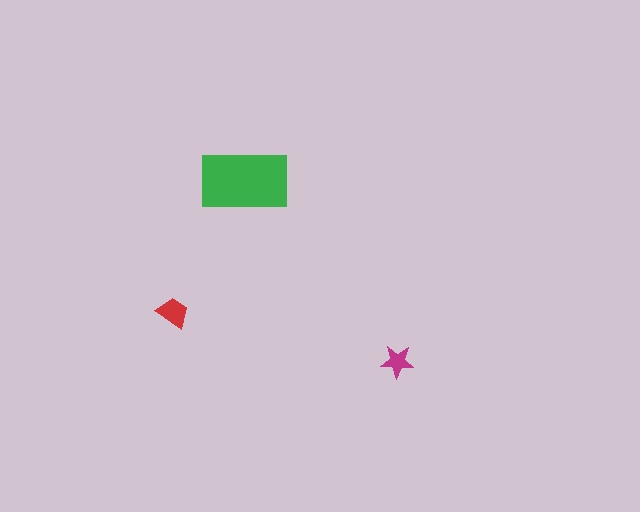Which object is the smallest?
The magenta star.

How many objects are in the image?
There are 3 objects in the image.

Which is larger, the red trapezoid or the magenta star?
The red trapezoid.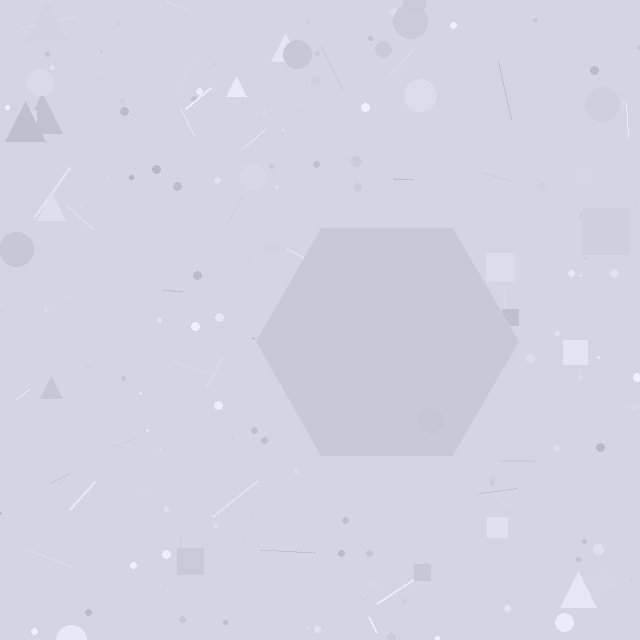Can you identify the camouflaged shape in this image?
The camouflaged shape is a hexagon.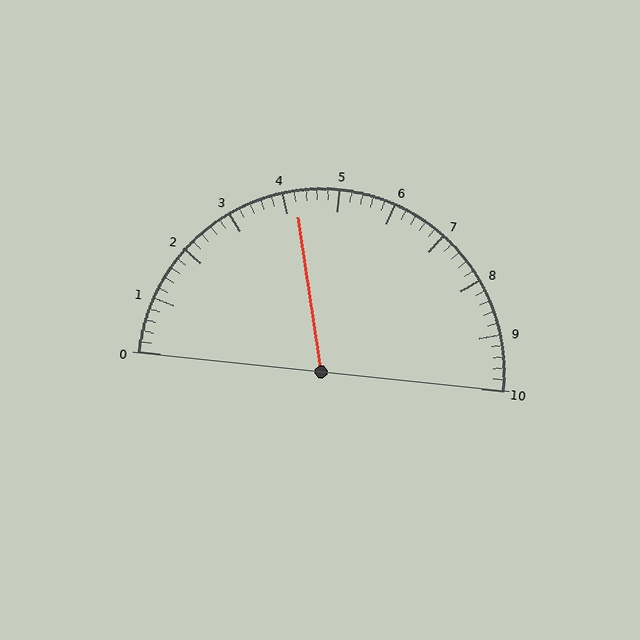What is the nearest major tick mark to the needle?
The nearest major tick mark is 4.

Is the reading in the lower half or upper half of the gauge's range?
The reading is in the lower half of the range (0 to 10).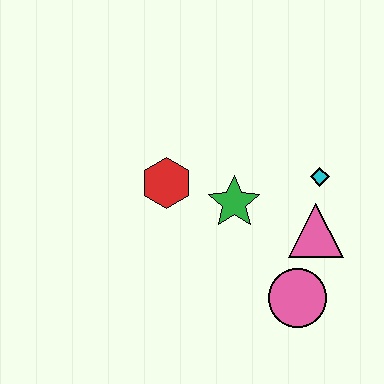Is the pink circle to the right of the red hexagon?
Yes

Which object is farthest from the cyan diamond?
The red hexagon is farthest from the cyan diamond.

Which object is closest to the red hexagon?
The green star is closest to the red hexagon.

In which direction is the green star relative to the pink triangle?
The green star is to the left of the pink triangle.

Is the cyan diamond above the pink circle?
Yes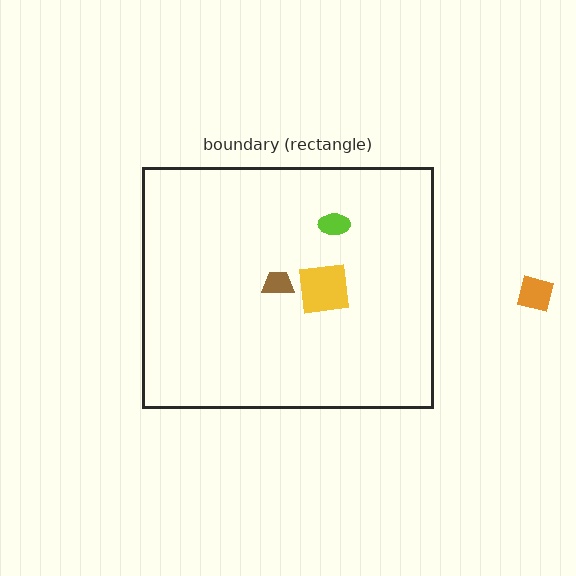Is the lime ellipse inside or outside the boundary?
Inside.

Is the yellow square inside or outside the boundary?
Inside.